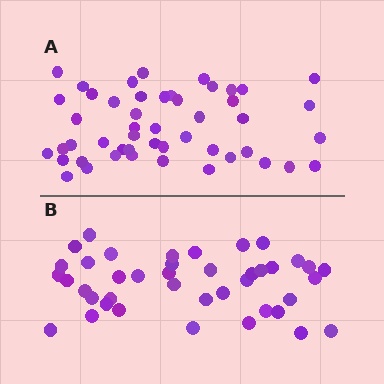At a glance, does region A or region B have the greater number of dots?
Region A (the top region) has more dots.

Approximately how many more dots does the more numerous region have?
Region A has roughly 8 or so more dots than region B.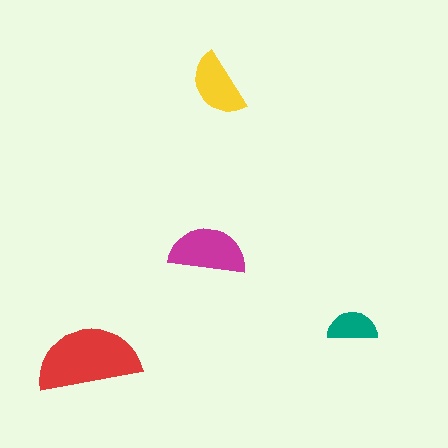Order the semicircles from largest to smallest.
the red one, the magenta one, the yellow one, the teal one.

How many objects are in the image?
There are 4 objects in the image.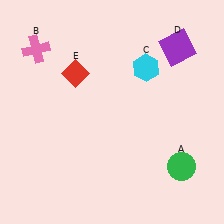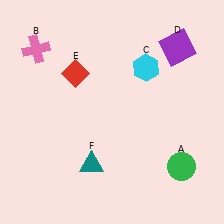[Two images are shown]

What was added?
A teal triangle (F) was added in Image 2.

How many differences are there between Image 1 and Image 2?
There is 1 difference between the two images.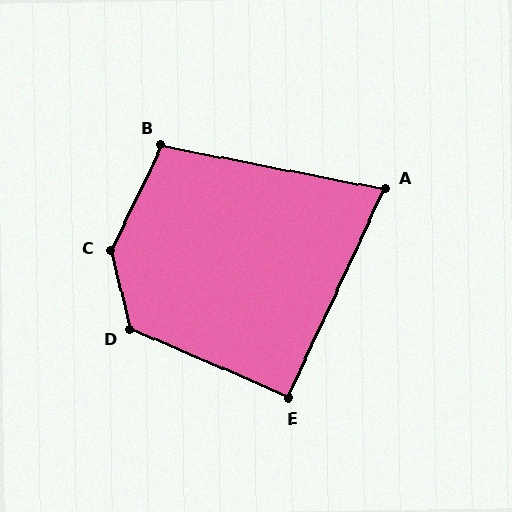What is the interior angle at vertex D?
Approximately 127 degrees (obtuse).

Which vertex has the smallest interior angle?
A, at approximately 76 degrees.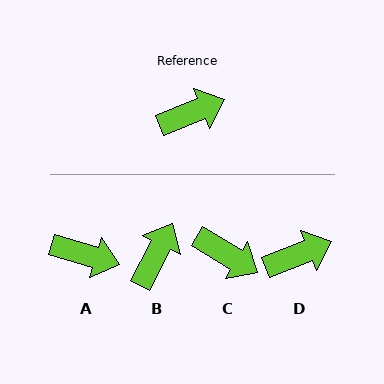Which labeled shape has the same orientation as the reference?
D.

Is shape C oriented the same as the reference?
No, it is off by about 53 degrees.